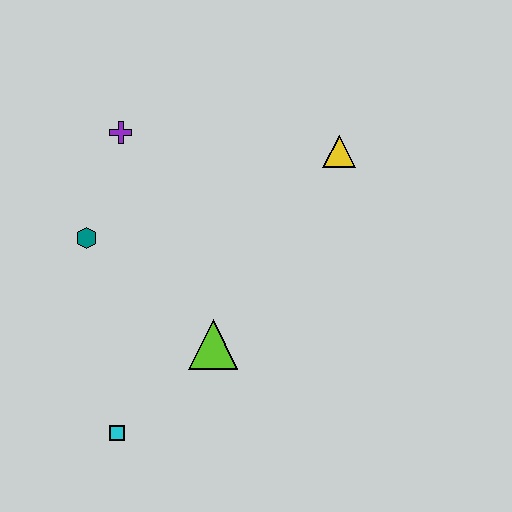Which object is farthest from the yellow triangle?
The cyan square is farthest from the yellow triangle.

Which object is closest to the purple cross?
The teal hexagon is closest to the purple cross.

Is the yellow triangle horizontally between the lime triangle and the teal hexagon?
No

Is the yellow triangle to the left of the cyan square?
No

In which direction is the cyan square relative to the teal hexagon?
The cyan square is below the teal hexagon.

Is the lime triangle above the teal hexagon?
No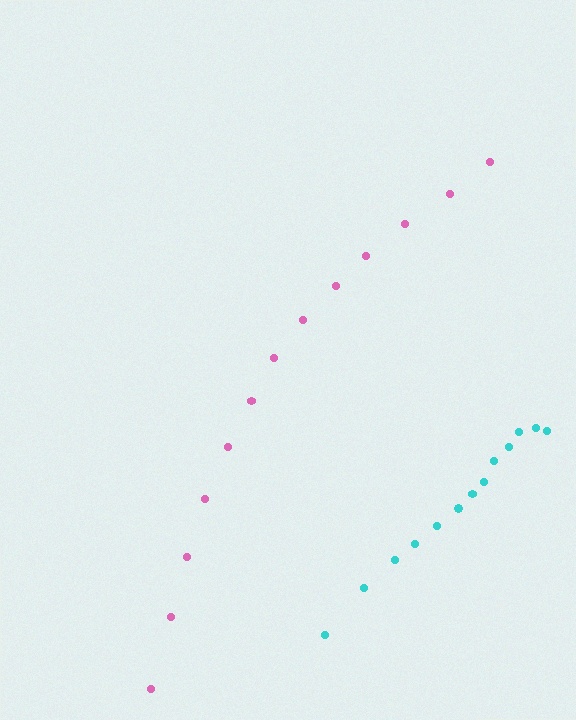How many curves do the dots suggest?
There are 2 distinct paths.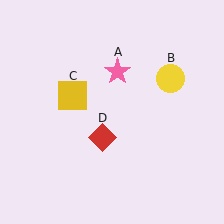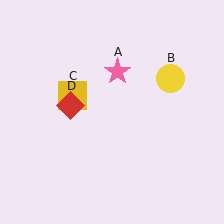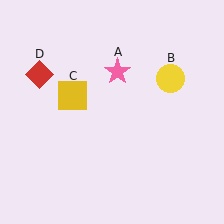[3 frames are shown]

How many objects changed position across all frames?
1 object changed position: red diamond (object D).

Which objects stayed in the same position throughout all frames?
Pink star (object A) and yellow circle (object B) and yellow square (object C) remained stationary.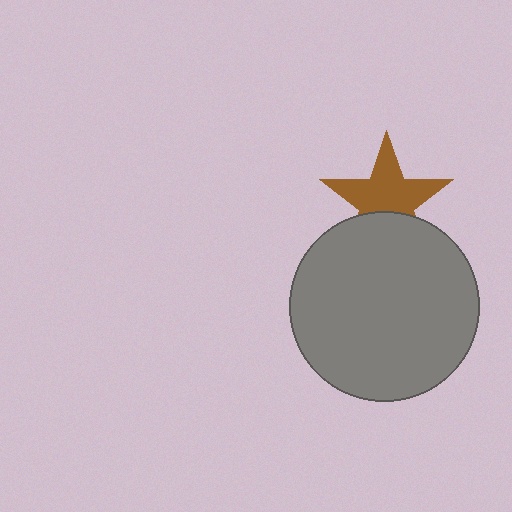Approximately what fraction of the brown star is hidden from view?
Roughly 34% of the brown star is hidden behind the gray circle.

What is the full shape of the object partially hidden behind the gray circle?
The partially hidden object is a brown star.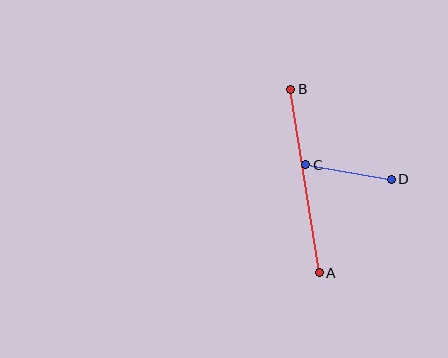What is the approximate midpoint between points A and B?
The midpoint is at approximately (305, 181) pixels.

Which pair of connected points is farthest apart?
Points A and B are farthest apart.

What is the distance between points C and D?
The distance is approximately 87 pixels.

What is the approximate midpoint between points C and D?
The midpoint is at approximately (348, 172) pixels.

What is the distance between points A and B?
The distance is approximately 186 pixels.